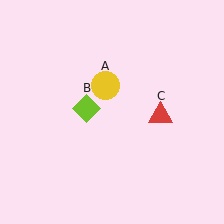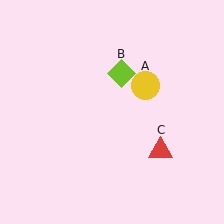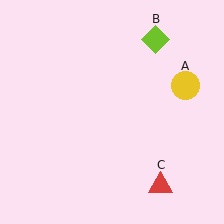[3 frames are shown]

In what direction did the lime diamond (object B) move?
The lime diamond (object B) moved up and to the right.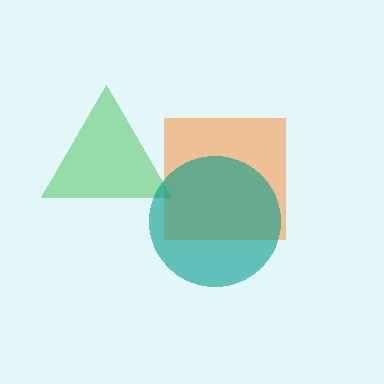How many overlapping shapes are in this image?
There are 3 overlapping shapes in the image.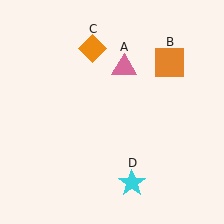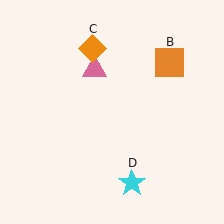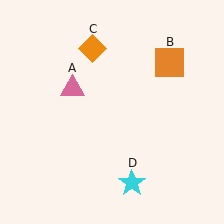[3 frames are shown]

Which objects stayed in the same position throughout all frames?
Orange square (object B) and orange diamond (object C) and cyan star (object D) remained stationary.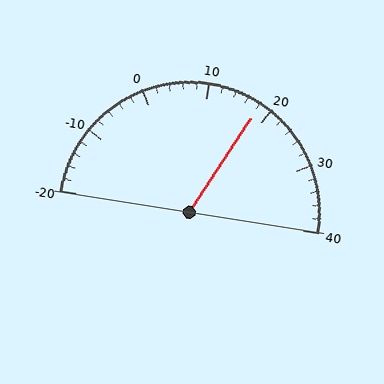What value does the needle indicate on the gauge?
The needle indicates approximately 18.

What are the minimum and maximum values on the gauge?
The gauge ranges from -20 to 40.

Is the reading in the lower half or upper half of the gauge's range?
The reading is in the upper half of the range (-20 to 40).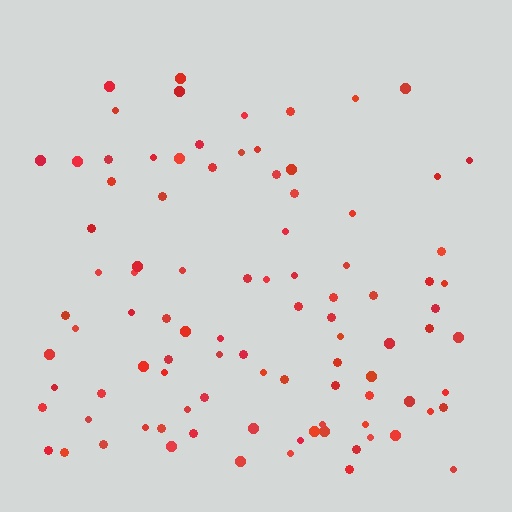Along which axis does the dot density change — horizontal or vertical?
Vertical.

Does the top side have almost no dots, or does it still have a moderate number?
Still a moderate number, just noticeably fewer than the bottom.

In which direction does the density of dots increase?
From top to bottom, with the bottom side densest.